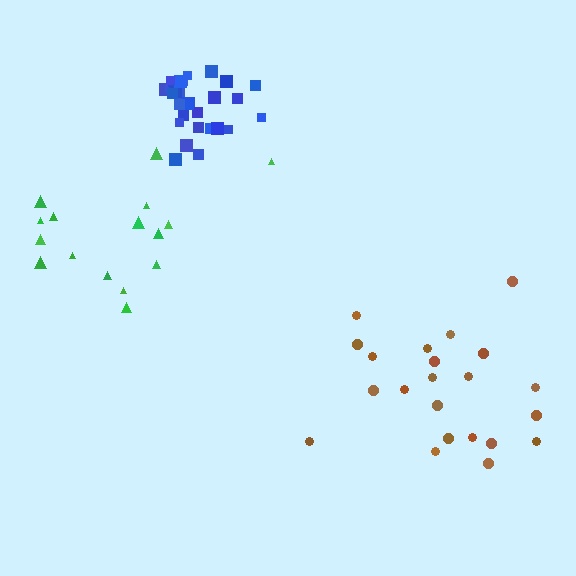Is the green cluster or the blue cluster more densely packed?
Blue.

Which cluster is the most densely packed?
Blue.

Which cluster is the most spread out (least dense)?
Green.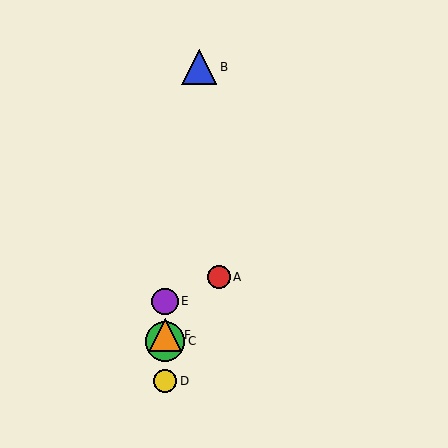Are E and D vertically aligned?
Yes, both are at x≈165.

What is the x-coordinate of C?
Object C is at x≈165.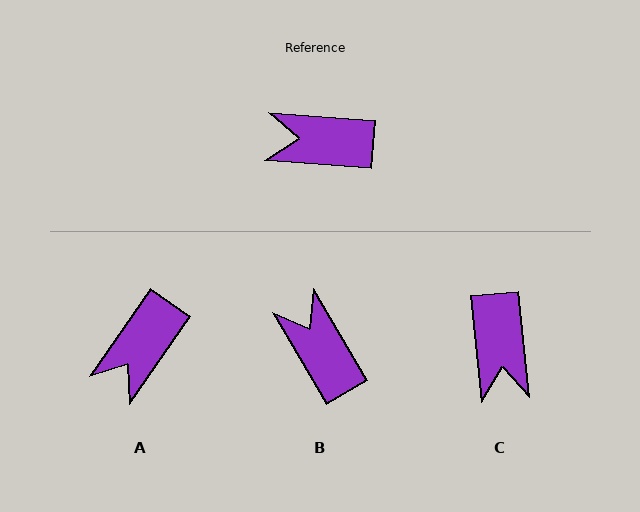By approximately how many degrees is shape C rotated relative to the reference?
Approximately 100 degrees counter-clockwise.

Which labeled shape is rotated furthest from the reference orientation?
C, about 100 degrees away.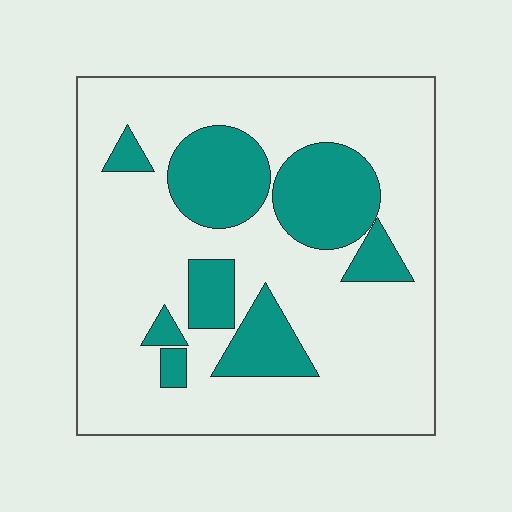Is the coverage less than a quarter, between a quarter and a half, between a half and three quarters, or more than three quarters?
Less than a quarter.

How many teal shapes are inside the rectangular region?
8.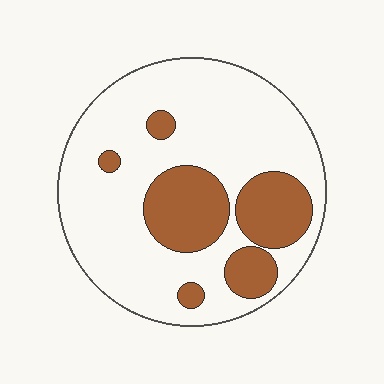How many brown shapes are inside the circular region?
6.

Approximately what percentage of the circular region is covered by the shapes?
Approximately 25%.